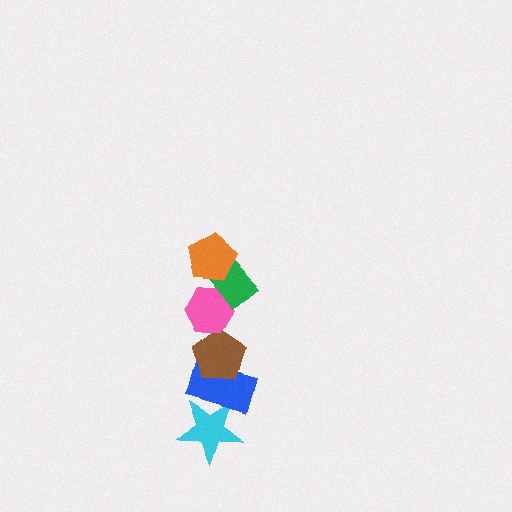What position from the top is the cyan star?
The cyan star is 6th from the top.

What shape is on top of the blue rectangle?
The brown pentagon is on top of the blue rectangle.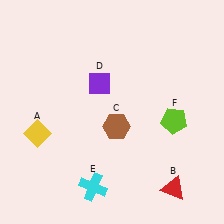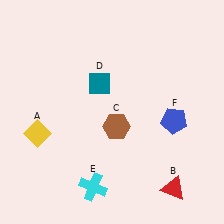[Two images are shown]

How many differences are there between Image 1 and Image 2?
There are 2 differences between the two images.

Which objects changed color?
D changed from purple to teal. F changed from lime to blue.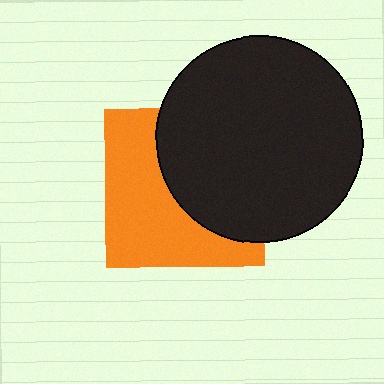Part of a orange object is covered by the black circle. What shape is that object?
It is a square.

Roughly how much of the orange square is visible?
About half of it is visible (roughly 51%).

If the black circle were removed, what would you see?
You would see the complete orange square.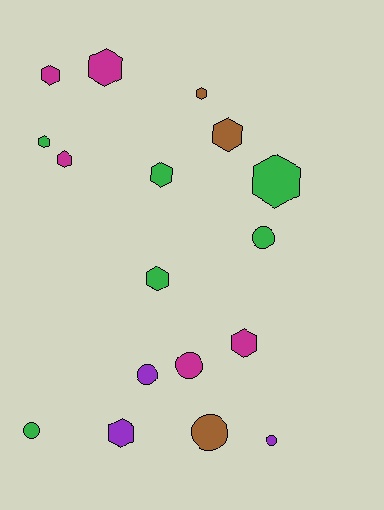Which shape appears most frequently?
Hexagon, with 11 objects.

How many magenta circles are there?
There is 1 magenta circle.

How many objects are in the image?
There are 17 objects.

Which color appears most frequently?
Green, with 6 objects.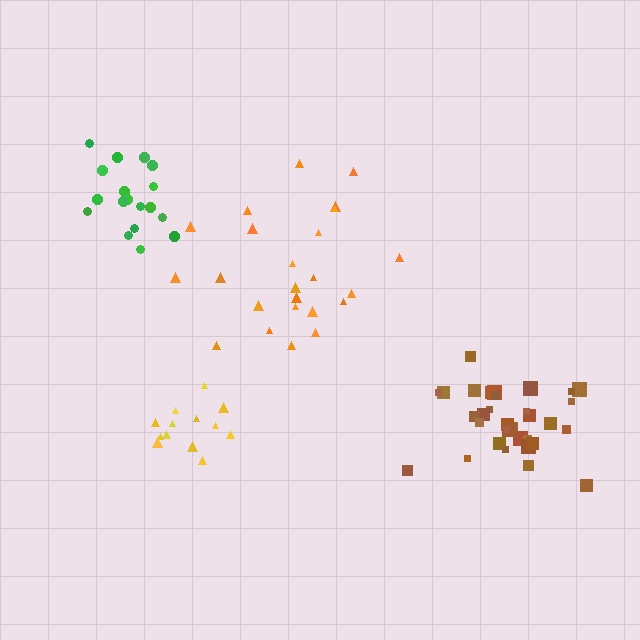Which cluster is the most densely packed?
Yellow.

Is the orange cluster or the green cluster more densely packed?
Green.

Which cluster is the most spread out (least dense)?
Orange.